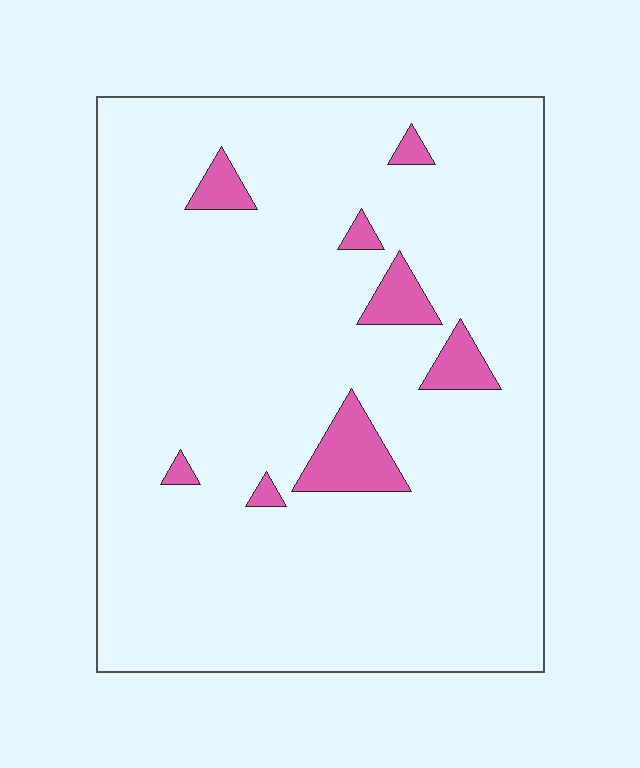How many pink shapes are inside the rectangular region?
8.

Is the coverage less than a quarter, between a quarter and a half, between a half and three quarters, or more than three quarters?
Less than a quarter.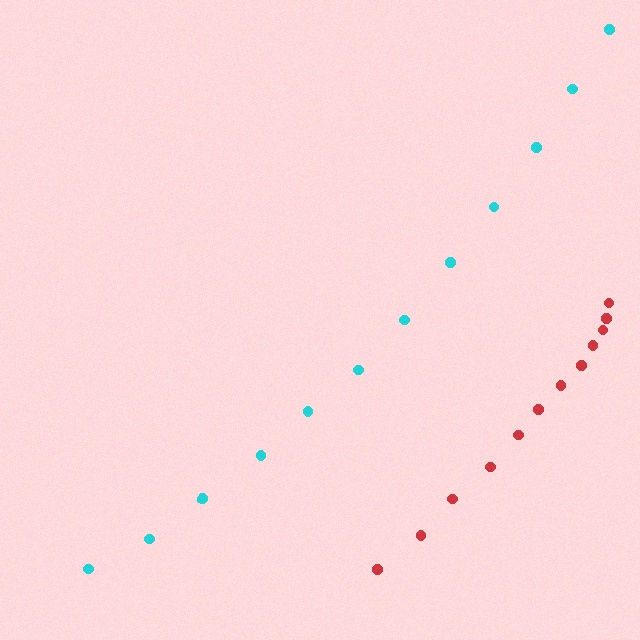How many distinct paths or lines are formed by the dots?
There are 2 distinct paths.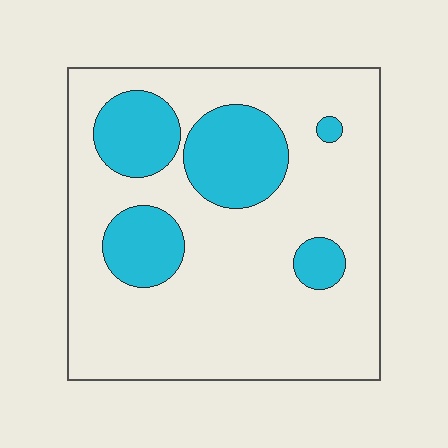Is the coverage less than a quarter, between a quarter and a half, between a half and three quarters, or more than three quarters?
Less than a quarter.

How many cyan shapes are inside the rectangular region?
5.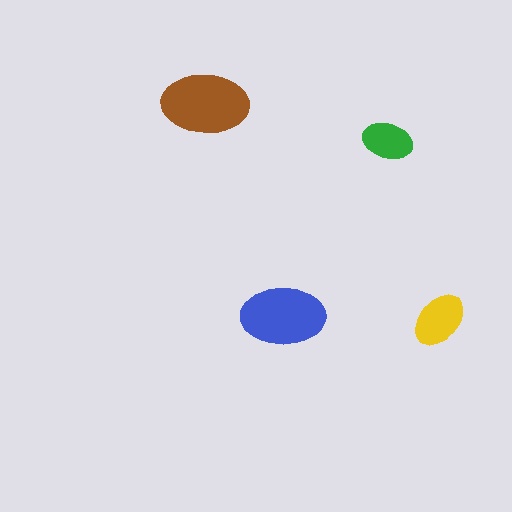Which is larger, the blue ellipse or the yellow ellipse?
The blue one.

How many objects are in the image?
There are 4 objects in the image.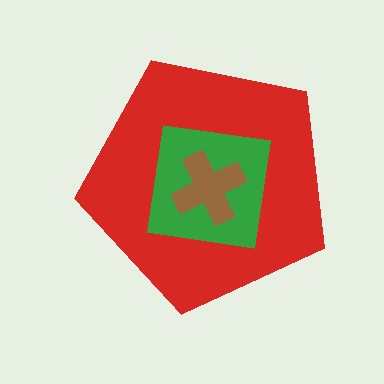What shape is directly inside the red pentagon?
The green square.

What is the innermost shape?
The brown cross.